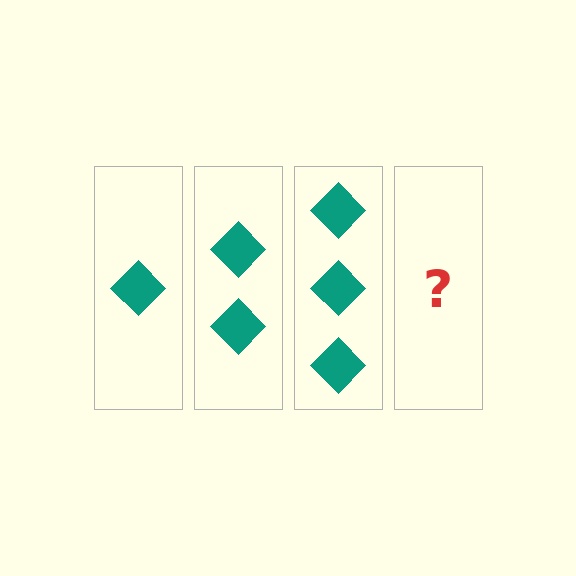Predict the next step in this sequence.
The next step is 4 diamonds.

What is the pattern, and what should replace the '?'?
The pattern is that each step adds one more diamond. The '?' should be 4 diamonds.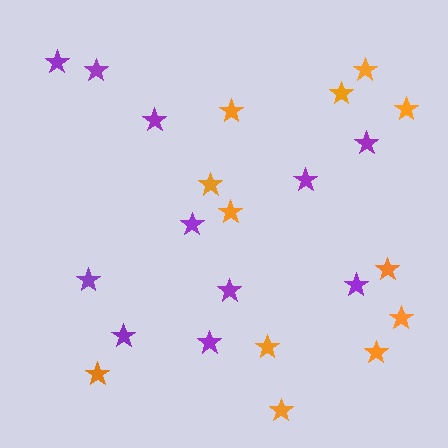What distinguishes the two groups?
There are 2 groups: one group of orange stars (12) and one group of purple stars (11).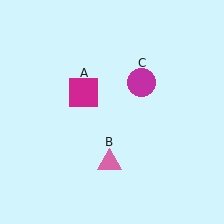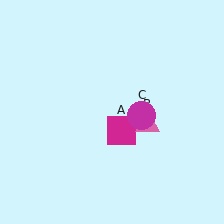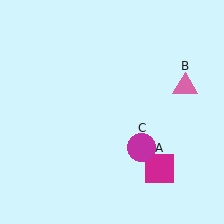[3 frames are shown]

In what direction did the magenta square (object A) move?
The magenta square (object A) moved down and to the right.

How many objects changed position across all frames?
3 objects changed position: magenta square (object A), pink triangle (object B), magenta circle (object C).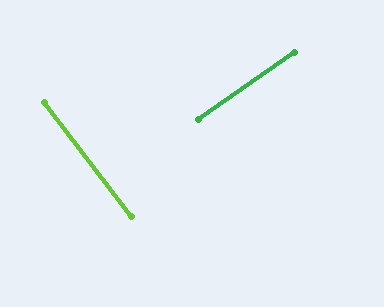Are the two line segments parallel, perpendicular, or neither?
Perpendicular — they meet at approximately 88°.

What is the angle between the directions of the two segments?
Approximately 88 degrees.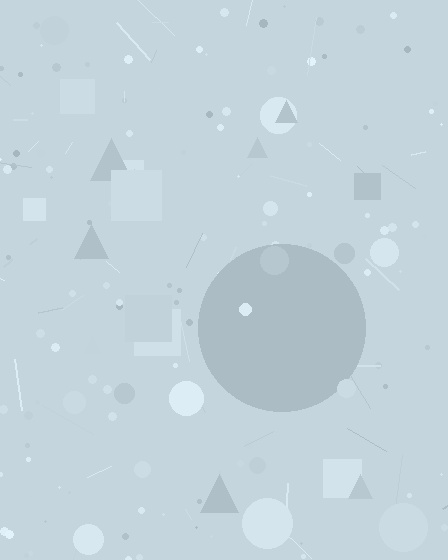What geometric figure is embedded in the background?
A circle is embedded in the background.